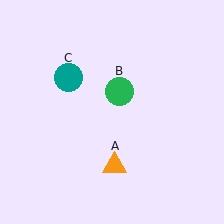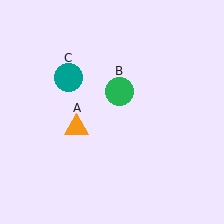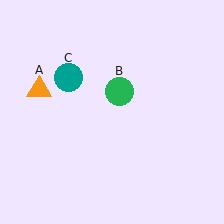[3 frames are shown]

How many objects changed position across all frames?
1 object changed position: orange triangle (object A).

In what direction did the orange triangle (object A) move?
The orange triangle (object A) moved up and to the left.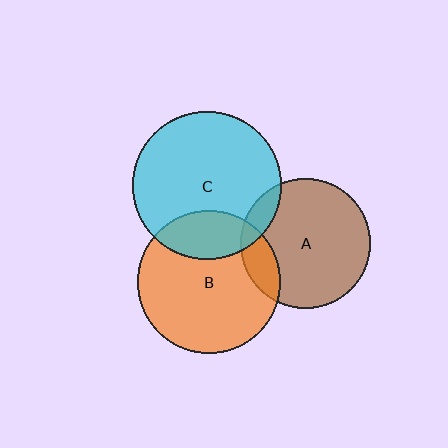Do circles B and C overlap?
Yes.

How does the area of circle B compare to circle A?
Approximately 1.2 times.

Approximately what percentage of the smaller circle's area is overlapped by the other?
Approximately 25%.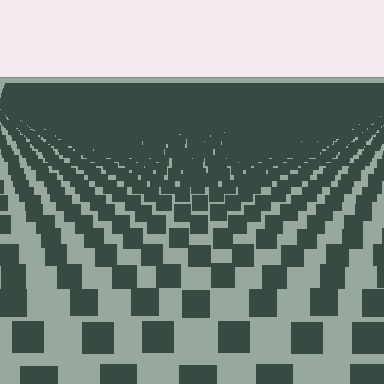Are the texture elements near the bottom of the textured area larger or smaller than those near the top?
Larger. Near the bottom, elements are closer to the viewer and appear at a bigger on-screen size.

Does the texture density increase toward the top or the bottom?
Density increases toward the top.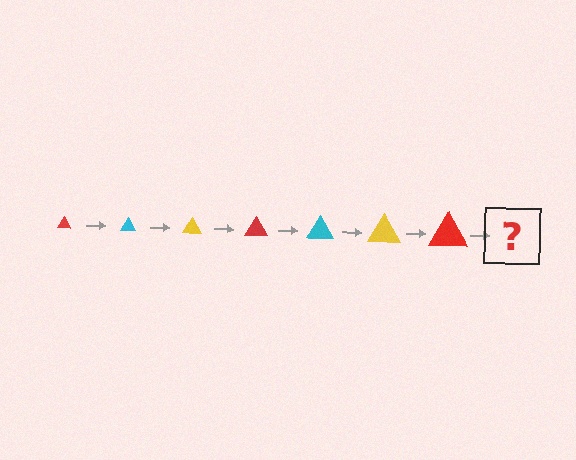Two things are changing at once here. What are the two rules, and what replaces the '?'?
The two rules are that the triangle grows larger each step and the color cycles through red, cyan, and yellow. The '?' should be a cyan triangle, larger than the previous one.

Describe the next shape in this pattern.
It should be a cyan triangle, larger than the previous one.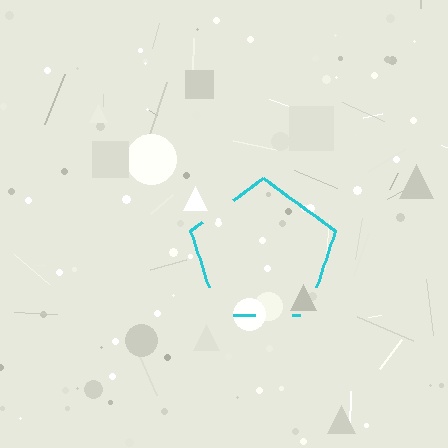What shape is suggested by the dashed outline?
The dashed outline suggests a pentagon.